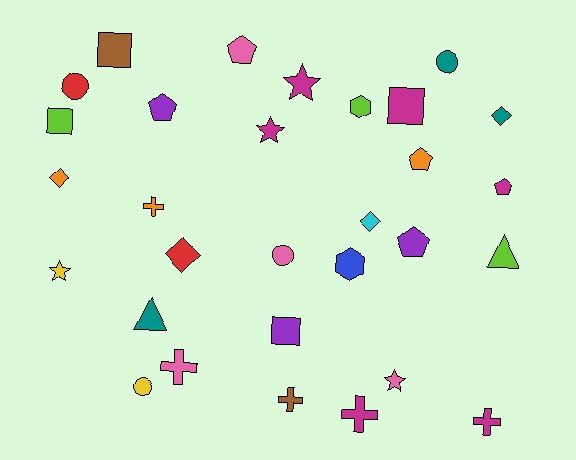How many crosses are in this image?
There are 5 crosses.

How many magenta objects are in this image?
There are 6 magenta objects.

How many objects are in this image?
There are 30 objects.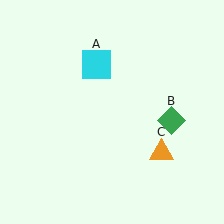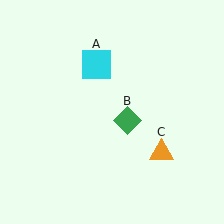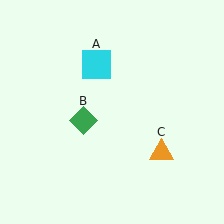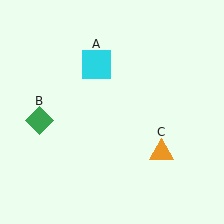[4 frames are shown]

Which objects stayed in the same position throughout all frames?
Cyan square (object A) and orange triangle (object C) remained stationary.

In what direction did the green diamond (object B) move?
The green diamond (object B) moved left.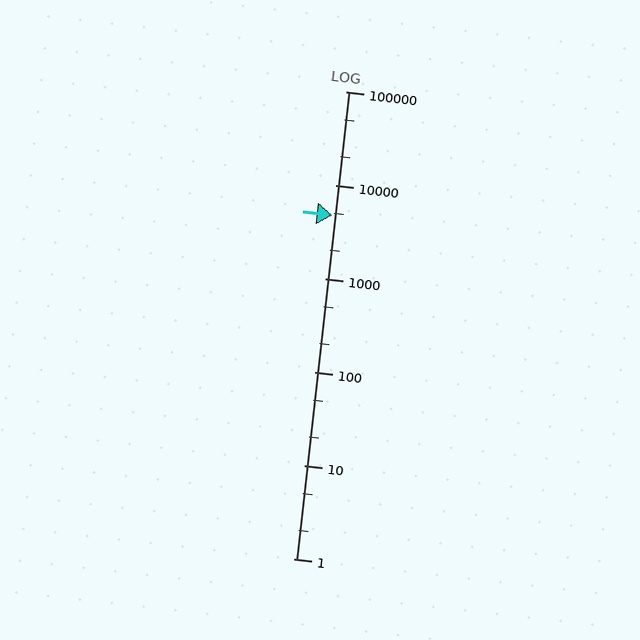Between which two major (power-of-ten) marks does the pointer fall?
The pointer is between 1000 and 10000.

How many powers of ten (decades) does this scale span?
The scale spans 5 decades, from 1 to 100000.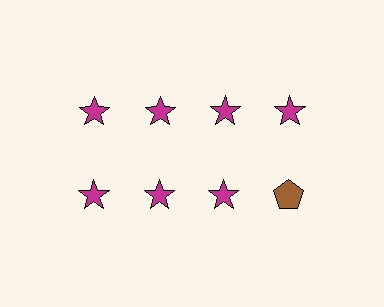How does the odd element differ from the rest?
It differs in both color (brown instead of magenta) and shape (pentagon instead of star).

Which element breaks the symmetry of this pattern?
The brown pentagon in the second row, second from right column breaks the symmetry. All other shapes are magenta stars.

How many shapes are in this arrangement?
There are 8 shapes arranged in a grid pattern.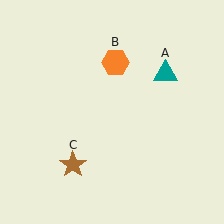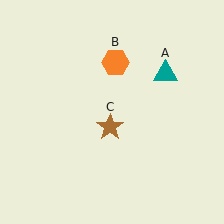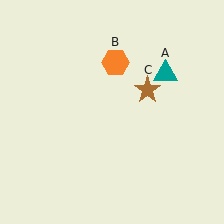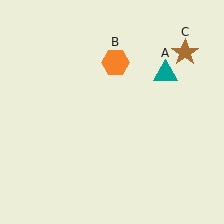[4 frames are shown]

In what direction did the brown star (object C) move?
The brown star (object C) moved up and to the right.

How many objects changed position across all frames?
1 object changed position: brown star (object C).